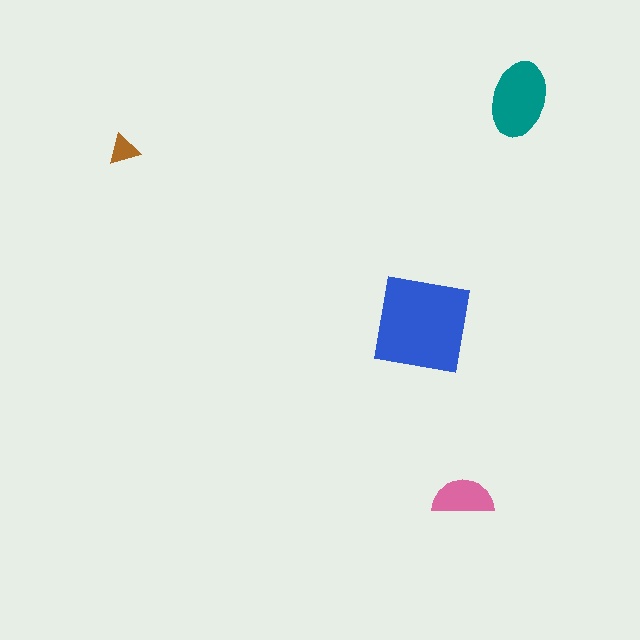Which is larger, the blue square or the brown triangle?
The blue square.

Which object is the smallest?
The brown triangle.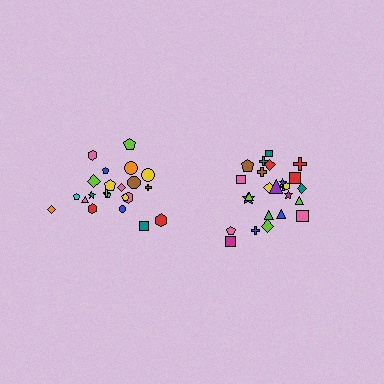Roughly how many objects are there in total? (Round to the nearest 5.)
Roughly 45 objects in total.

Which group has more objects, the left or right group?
The right group.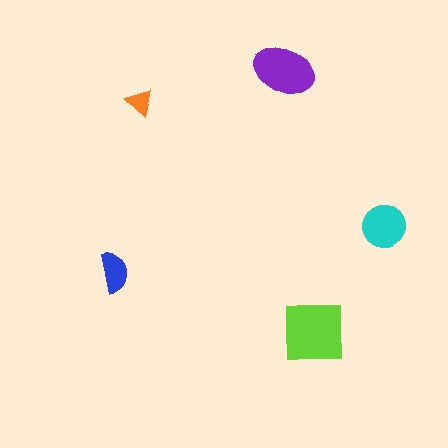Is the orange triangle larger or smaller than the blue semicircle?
Smaller.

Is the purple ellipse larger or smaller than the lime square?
Smaller.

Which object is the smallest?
The orange triangle.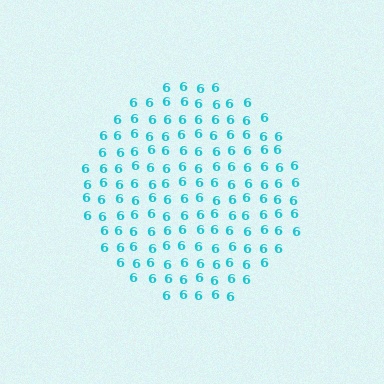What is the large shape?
The large shape is a circle.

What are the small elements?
The small elements are digit 6's.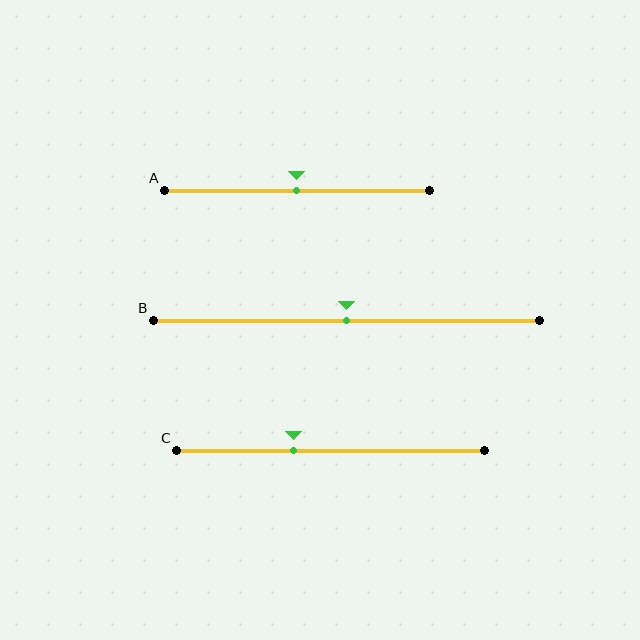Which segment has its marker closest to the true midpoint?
Segment A has its marker closest to the true midpoint.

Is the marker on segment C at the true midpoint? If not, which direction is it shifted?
No, the marker on segment C is shifted to the left by about 12% of the segment length.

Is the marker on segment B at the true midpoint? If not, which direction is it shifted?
Yes, the marker on segment B is at the true midpoint.